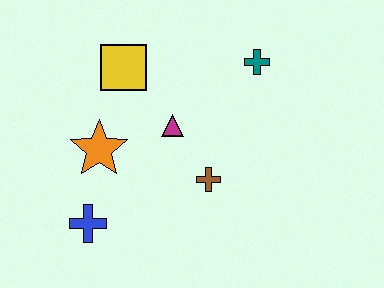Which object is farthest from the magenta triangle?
The blue cross is farthest from the magenta triangle.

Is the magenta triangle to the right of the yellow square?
Yes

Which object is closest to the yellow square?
The magenta triangle is closest to the yellow square.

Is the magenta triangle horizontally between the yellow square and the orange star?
No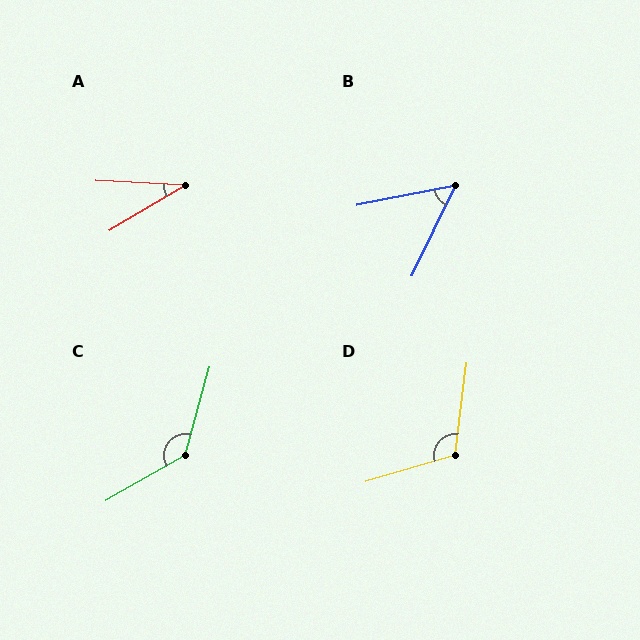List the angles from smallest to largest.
A (34°), B (53°), D (114°), C (135°).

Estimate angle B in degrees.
Approximately 53 degrees.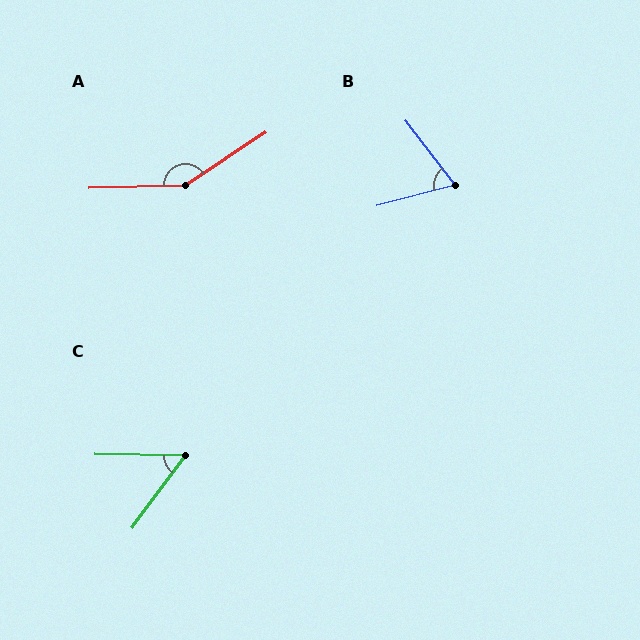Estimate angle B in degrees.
Approximately 67 degrees.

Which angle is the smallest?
C, at approximately 55 degrees.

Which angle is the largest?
A, at approximately 148 degrees.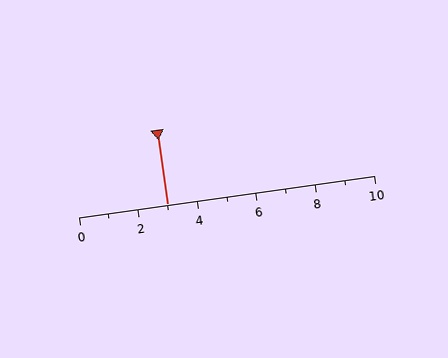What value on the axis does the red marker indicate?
The marker indicates approximately 3.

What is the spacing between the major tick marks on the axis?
The major ticks are spaced 2 apart.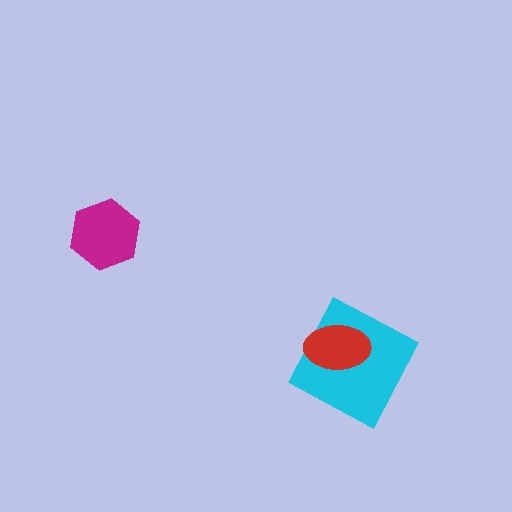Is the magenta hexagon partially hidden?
No, no other shape covers it.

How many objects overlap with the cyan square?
1 object overlaps with the cyan square.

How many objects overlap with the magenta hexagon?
0 objects overlap with the magenta hexagon.